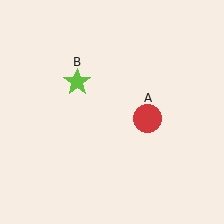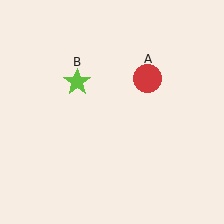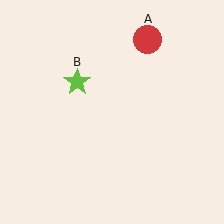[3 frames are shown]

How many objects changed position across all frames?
1 object changed position: red circle (object A).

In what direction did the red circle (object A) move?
The red circle (object A) moved up.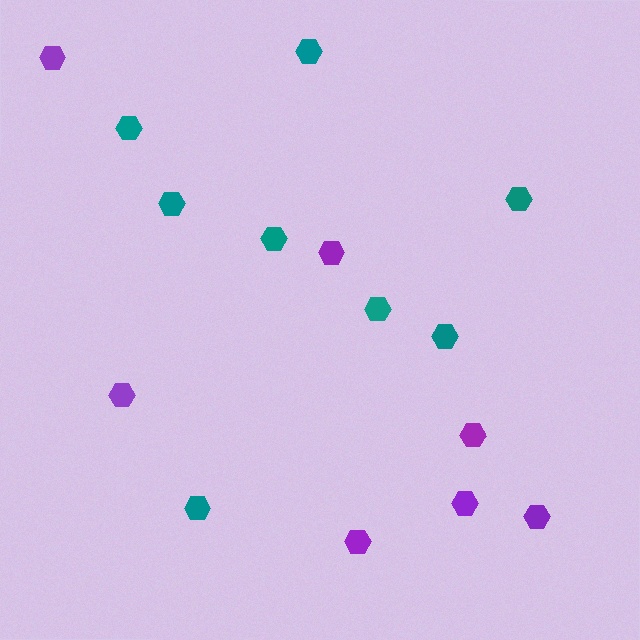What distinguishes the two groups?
There are 2 groups: one group of teal hexagons (8) and one group of purple hexagons (7).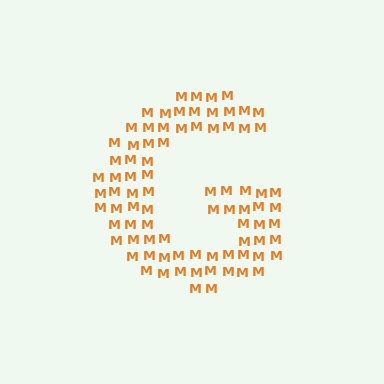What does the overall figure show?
The overall figure shows the letter G.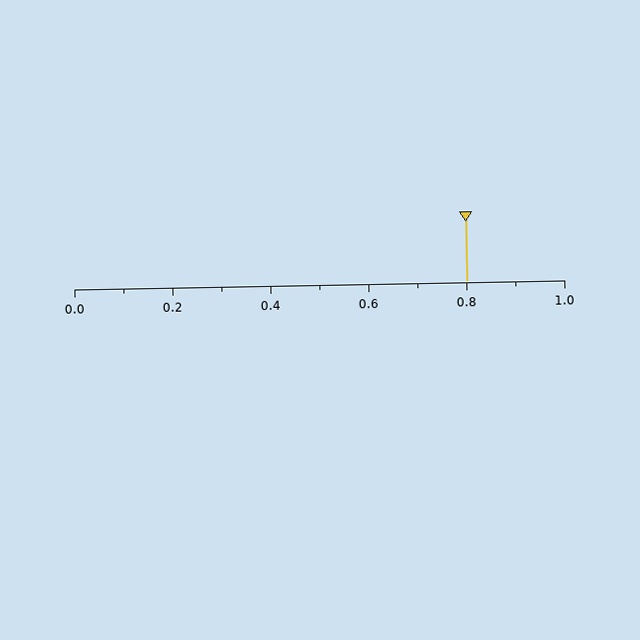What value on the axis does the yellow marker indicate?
The marker indicates approximately 0.8.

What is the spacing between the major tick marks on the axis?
The major ticks are spaced 0.2 apart.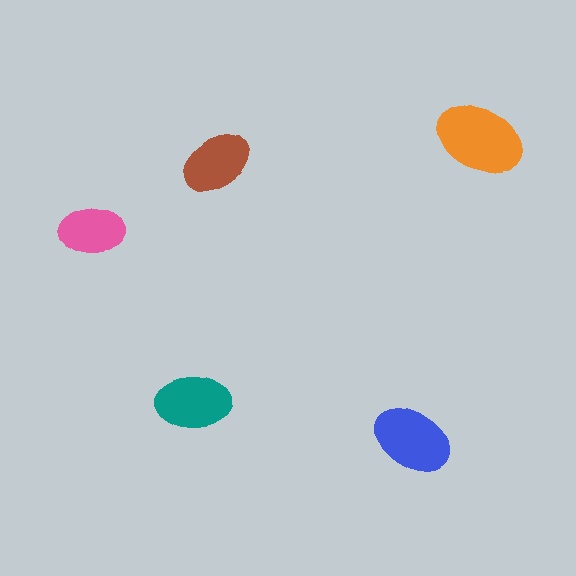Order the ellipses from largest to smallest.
the orange one, the blue one, the teal one, the brown one, the pink one.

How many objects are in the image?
There are 5 objects in the image.